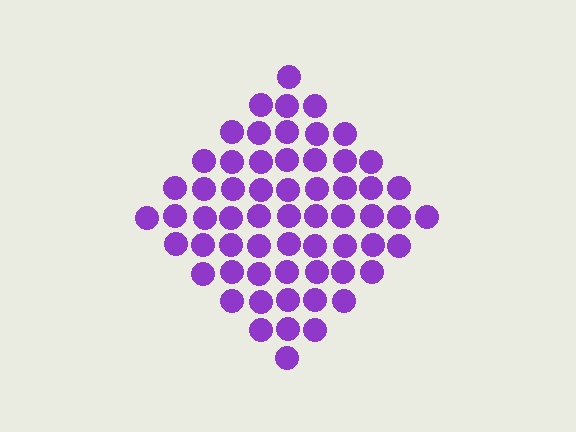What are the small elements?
The small elements are circles.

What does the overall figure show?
The overall figure shows a diamond.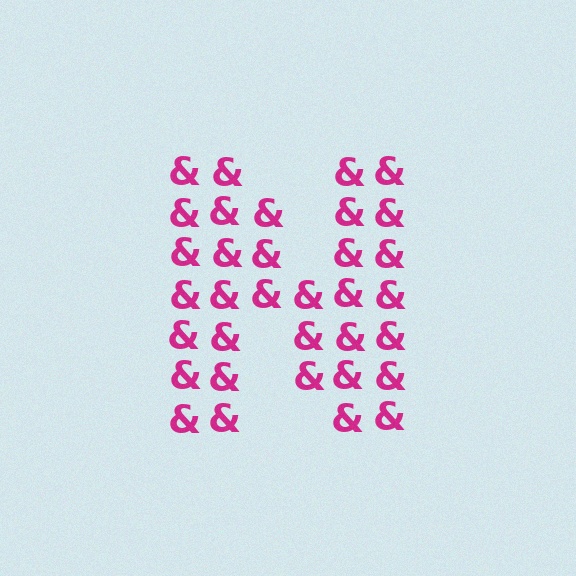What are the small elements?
The small elements are ampersands.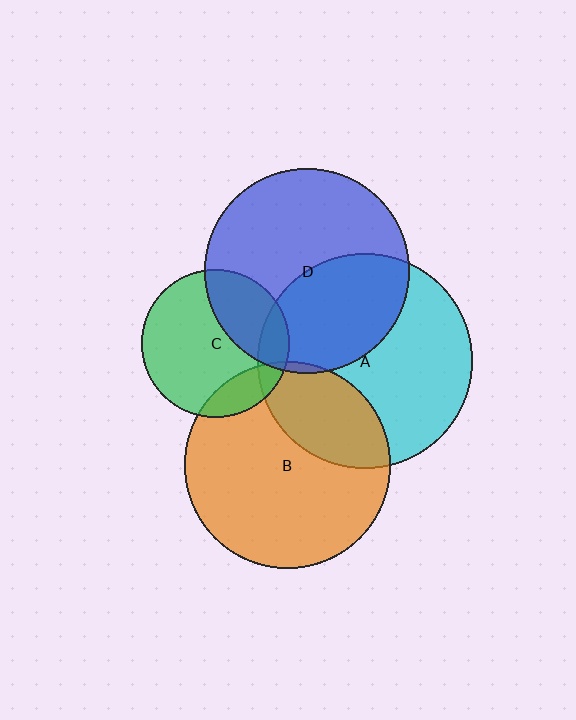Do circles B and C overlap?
Yes.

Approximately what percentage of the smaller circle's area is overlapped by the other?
Approximately 15%.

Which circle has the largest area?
Circle A (cyan).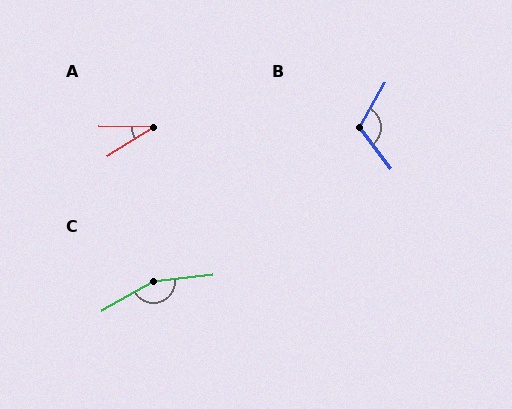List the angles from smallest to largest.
A (33°), B (113°), C (158°).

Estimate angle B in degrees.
Approximately 113 degrees.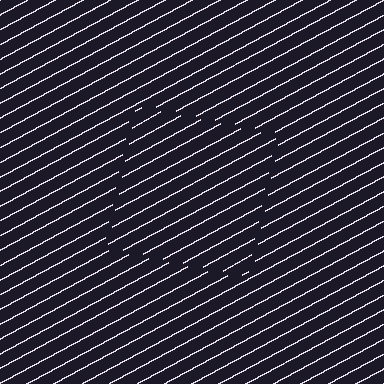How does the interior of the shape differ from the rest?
The interior of the shape contains the same grating, shifted by half a period — the contour is defined by the phase discontinuity where line-ends from the inner and outer gratings abut.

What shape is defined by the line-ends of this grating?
An illusory square. The interior of the shape contains the same grating, shifted by half a period — the contour is defined by the phase discontinuity where line-ends from the inner and outer gratings abut.